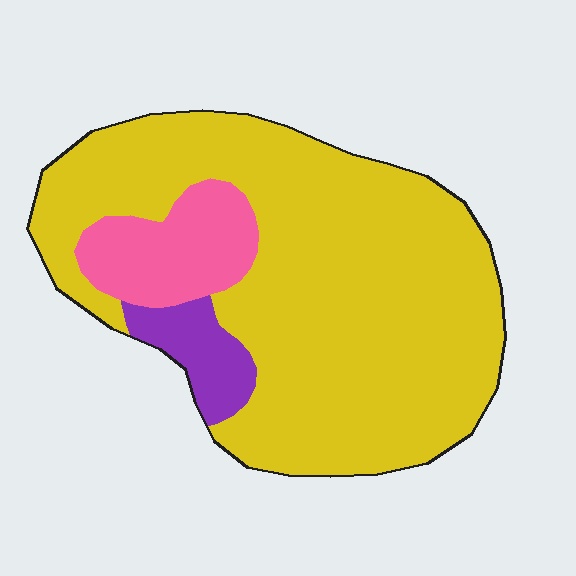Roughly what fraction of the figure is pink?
Pink takes up about one eighth (1/8) of the figure.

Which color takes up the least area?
Purple, at roughly 5%.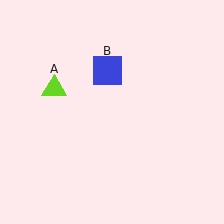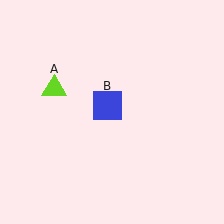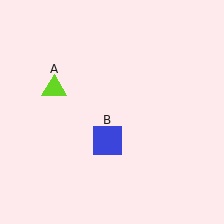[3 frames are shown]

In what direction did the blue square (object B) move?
The blue square (object B) moved down.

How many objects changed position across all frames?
1 object changed position: blue square (object B).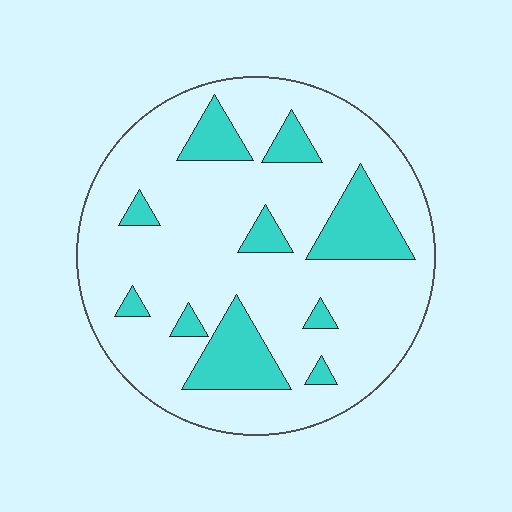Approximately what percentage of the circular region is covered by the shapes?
Approximately 20%.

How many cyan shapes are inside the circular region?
10.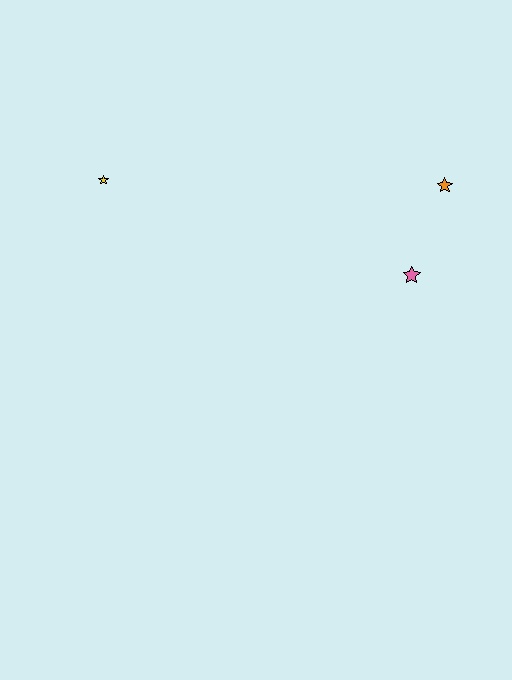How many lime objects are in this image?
There are no lime objects.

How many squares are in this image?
There are no squares.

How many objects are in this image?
There are 3 objects.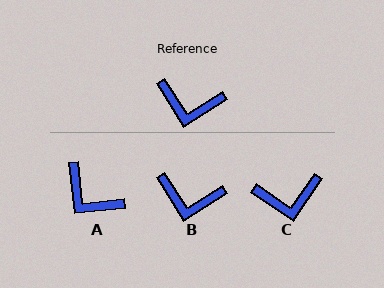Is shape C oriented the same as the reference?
No, it is off by about 23 degrees.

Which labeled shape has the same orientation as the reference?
B.